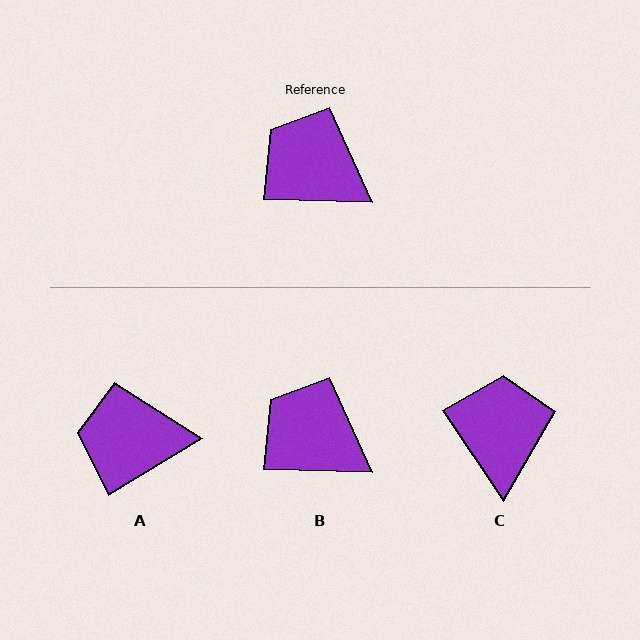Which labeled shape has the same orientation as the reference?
B.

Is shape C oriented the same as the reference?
No, it is off by about 55 degrees.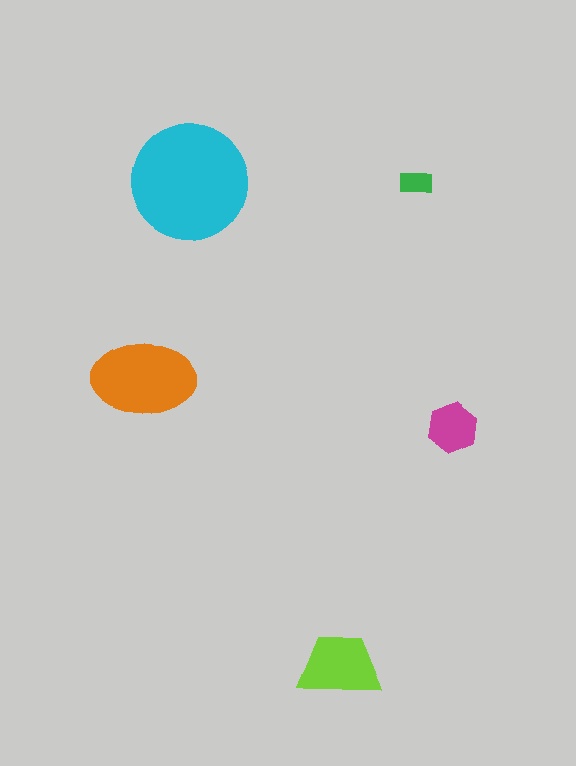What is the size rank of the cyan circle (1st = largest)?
1st.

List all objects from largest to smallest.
The cyan circle, the orange ellipse, the lime trapezoid, the magenta hexagon, the green rectangle.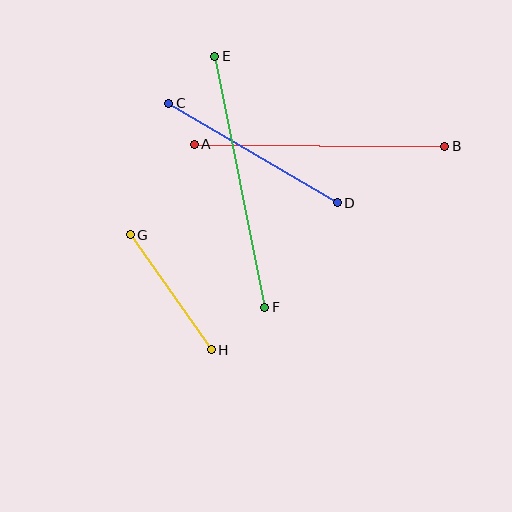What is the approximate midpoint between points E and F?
The midpoint is at approximately (240, 182) pixels.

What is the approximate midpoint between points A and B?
The midpoint is at approximately (319, 145) pixels.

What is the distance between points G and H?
The distance is approximately 140 pixels.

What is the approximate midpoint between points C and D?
The midpoint is at approximately (253, 153) pixels.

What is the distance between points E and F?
The distance is approximately 256 pixels.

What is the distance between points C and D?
The distance is approximately 196 pixels.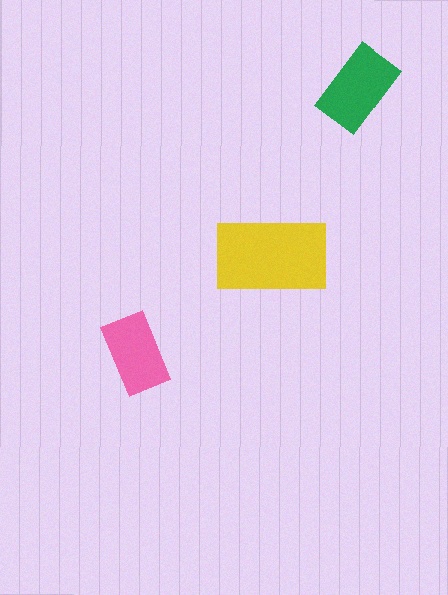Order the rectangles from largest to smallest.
the yellow one, the green one, the pink one.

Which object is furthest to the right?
The green rectangle is rightmost.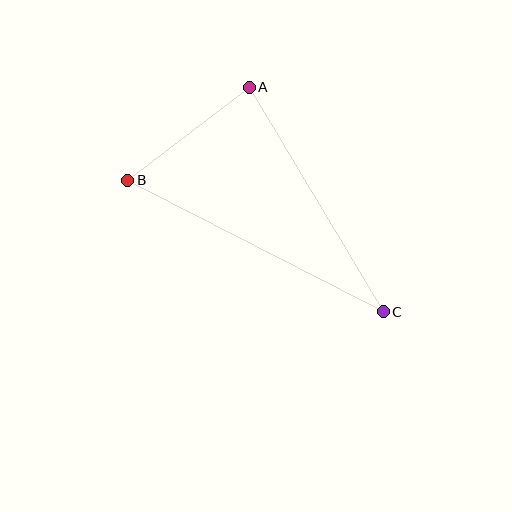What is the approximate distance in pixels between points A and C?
The distance between A and C is approximately 261 pixels.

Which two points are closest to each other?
Points A and B are closest to each other.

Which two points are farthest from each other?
Points B and C are farthest from each other.